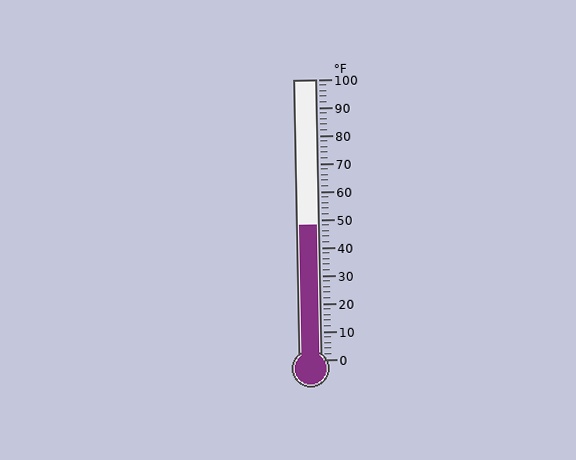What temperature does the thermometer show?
The thermometer shows approximately 48°F.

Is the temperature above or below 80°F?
The temperature is below 80°F.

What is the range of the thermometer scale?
The thermometer scale ranges from 0°F to 100°F.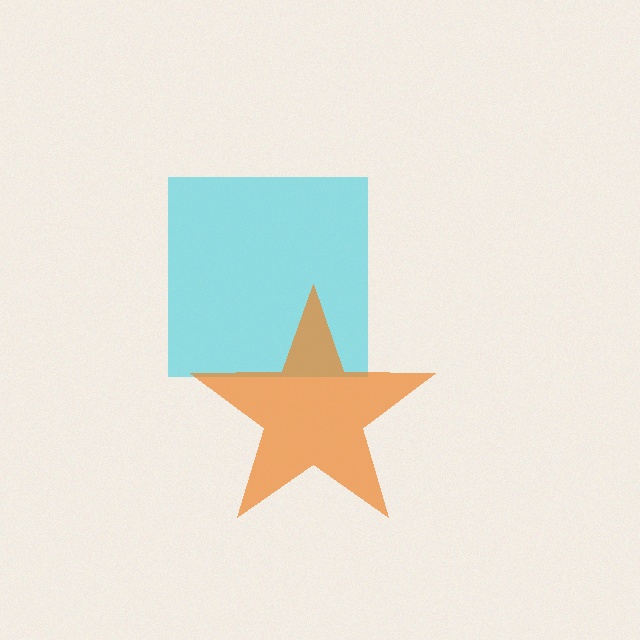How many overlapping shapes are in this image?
There are 2 overlapping shapes in the image.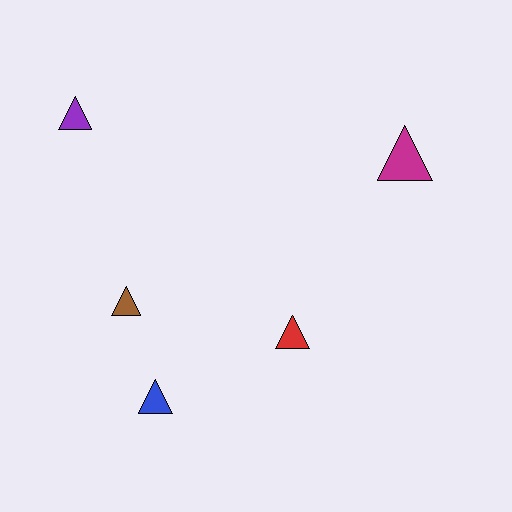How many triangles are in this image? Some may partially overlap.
There are 5 triangles.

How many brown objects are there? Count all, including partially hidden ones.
There is 1 brown object.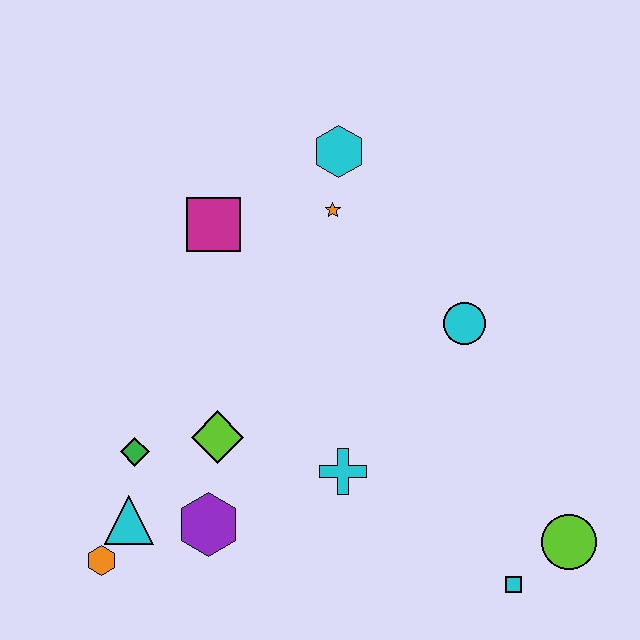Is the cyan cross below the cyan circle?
Yes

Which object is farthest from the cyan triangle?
The lime circle is farthest from the cyan triangle.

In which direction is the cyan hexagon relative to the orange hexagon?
The cyan hexagon is above the orange hexagon.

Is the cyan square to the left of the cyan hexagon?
No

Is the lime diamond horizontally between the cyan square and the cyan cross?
No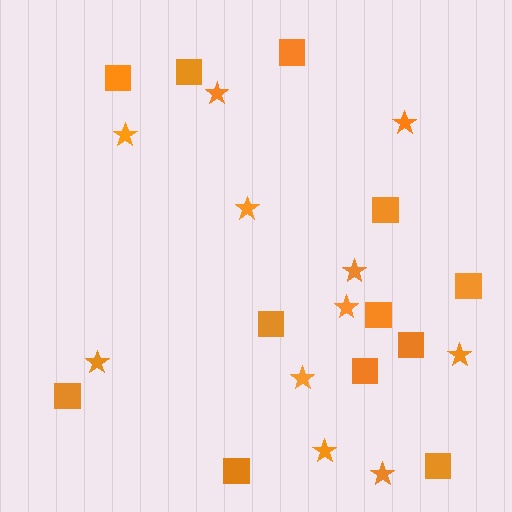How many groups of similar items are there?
There are 2 groups: one group of squares (12) and one group of stars (11).